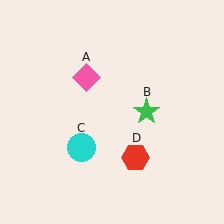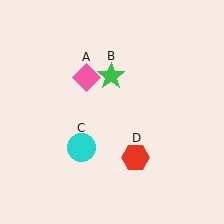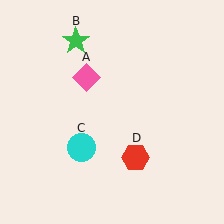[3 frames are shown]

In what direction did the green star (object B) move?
The green star (object B) moved up and to the left.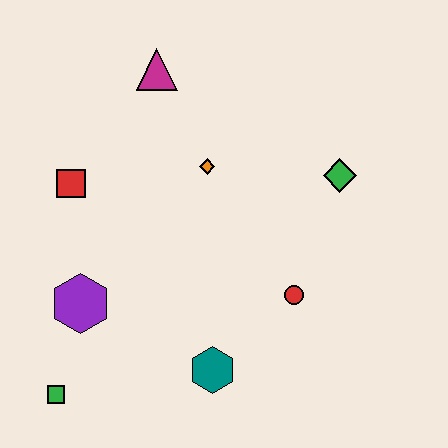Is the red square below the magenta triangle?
Yes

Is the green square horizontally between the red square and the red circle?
No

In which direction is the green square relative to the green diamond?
The green square is to the left of the green diamond.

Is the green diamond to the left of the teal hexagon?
No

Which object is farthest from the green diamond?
The green square is farthest from the green diamond.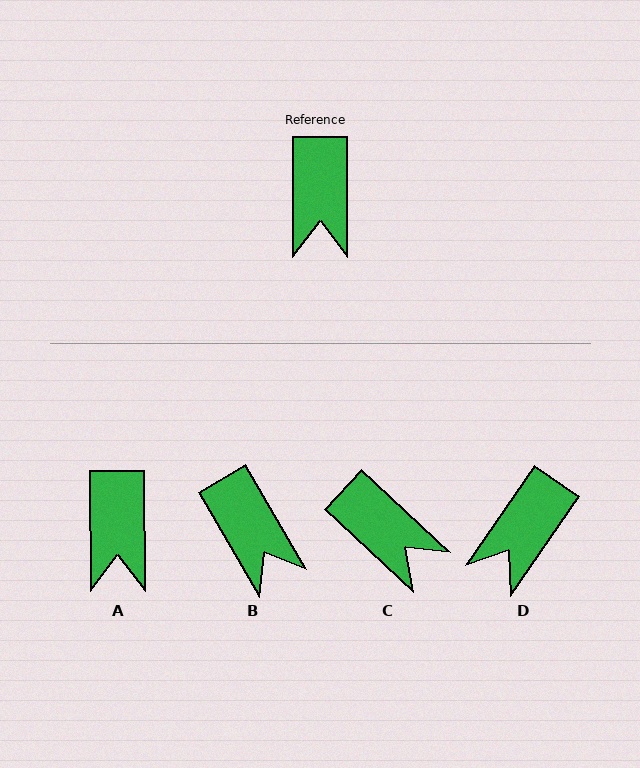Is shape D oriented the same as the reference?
No, it is off by about 35 degrees.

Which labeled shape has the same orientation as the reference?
A.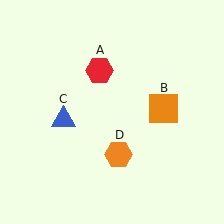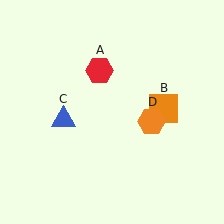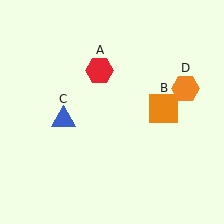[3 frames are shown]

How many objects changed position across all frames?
1 object changed position: orange hexagon (object D).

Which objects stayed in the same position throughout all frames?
Red hexagon (object A) and orange square (object B) and blue triangle (object C) remained stationary.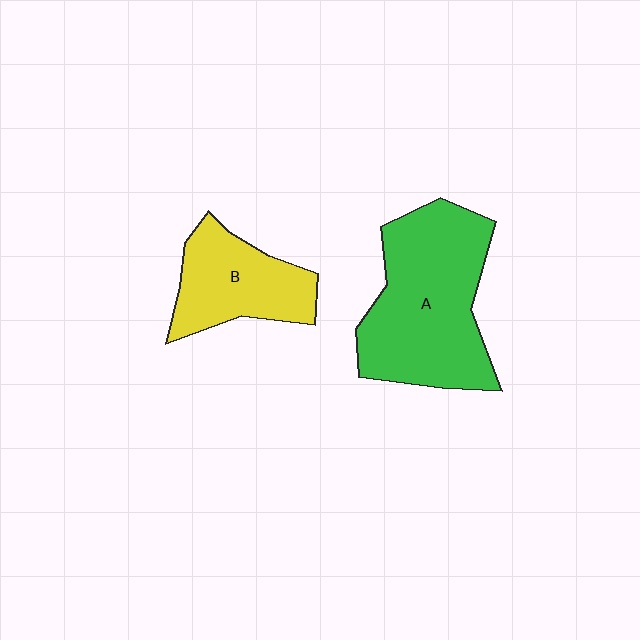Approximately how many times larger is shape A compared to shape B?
Approximately 1.8 times.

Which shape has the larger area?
Shape A (green).